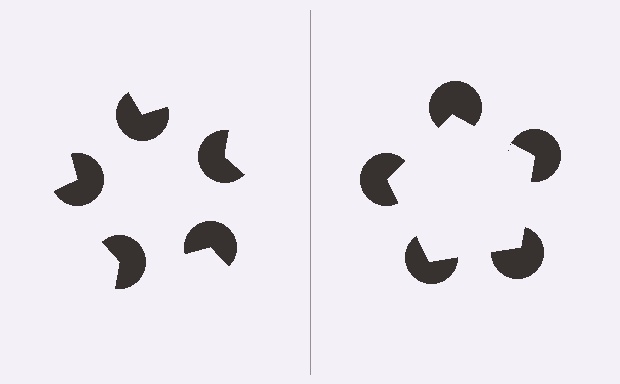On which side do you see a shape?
An illusory pentagon appears on the right side. On the left side the wedge cuts are rotated, so no coherent shape forms.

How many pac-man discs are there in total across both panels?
10 — 5 on each side.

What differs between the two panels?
The pac-man discs are positioned identically on both sides; only the wedge orientations differ. On the right they align to a pentagon; on the left they are misaligned.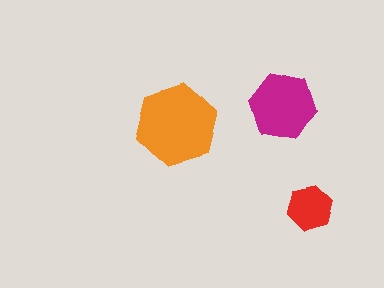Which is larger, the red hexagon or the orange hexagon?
The orange one.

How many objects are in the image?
There are 3 objects in the image.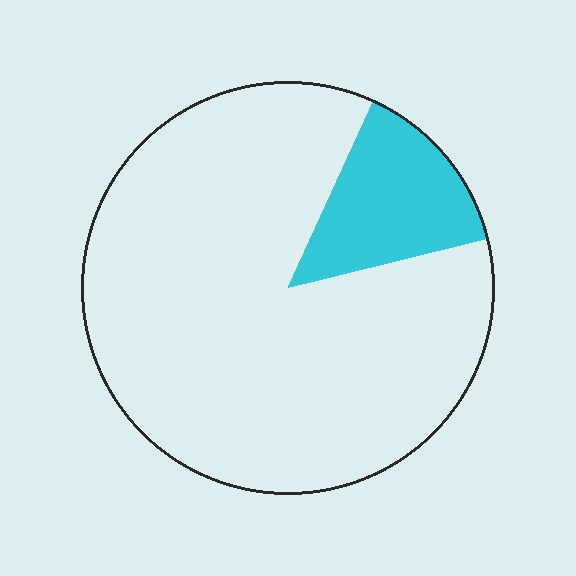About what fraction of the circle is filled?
About one eighth (1/8).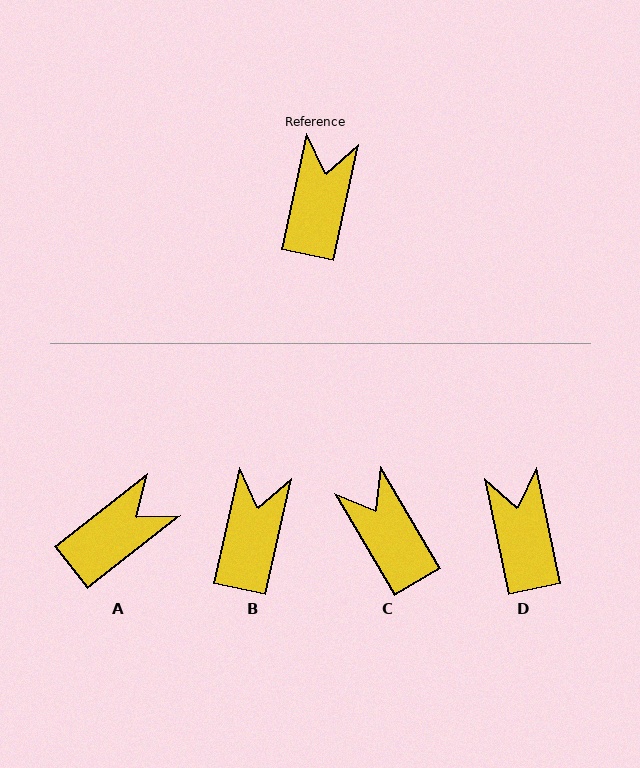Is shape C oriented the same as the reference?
No, it is off by about 43 degrees.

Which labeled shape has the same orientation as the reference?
B.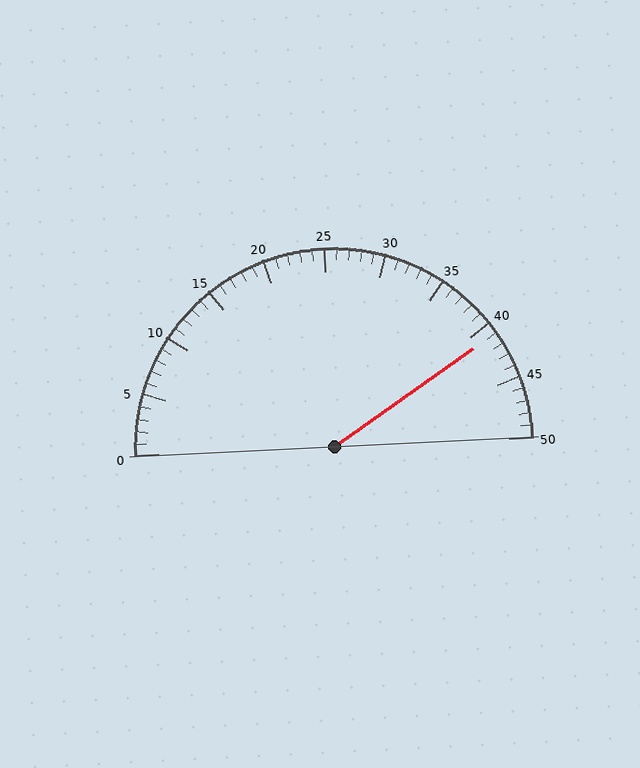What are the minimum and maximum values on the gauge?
The gauge ranges from 0 to 50.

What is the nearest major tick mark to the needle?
The nearest major tick mark is 40.